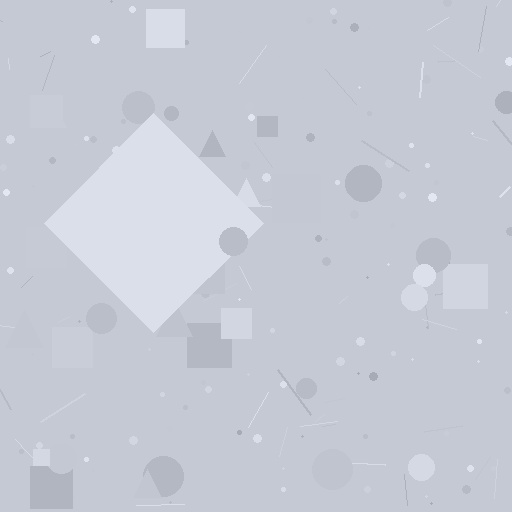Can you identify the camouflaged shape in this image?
The camouflaged shape is a diamond.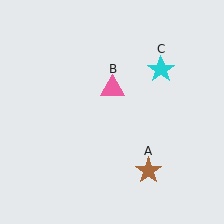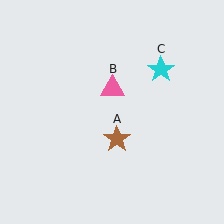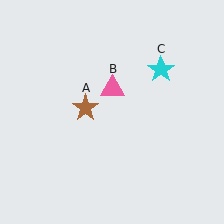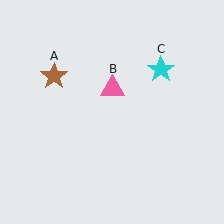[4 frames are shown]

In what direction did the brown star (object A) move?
The brown star (object A) moved up and to the left.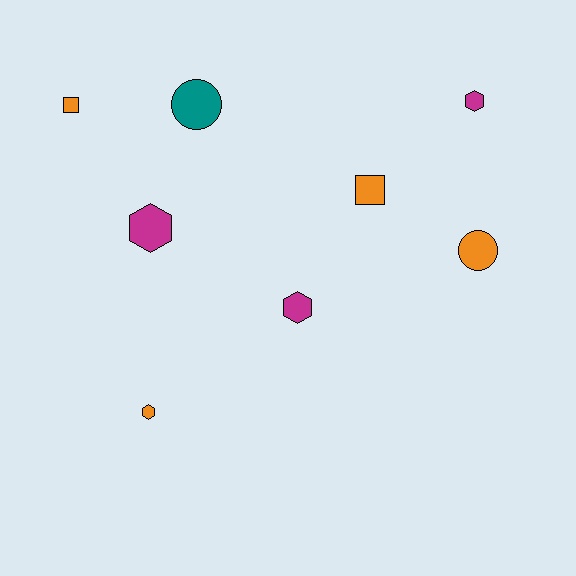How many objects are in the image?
There are 8 objects.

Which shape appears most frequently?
Hexagon, with 4 objects.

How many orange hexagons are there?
There is 1 orange hexagon.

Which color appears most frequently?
Orange, with 4 objects.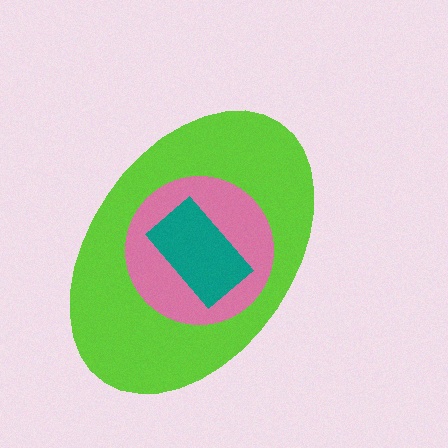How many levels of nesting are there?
3.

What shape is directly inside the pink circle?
The teal rectangle.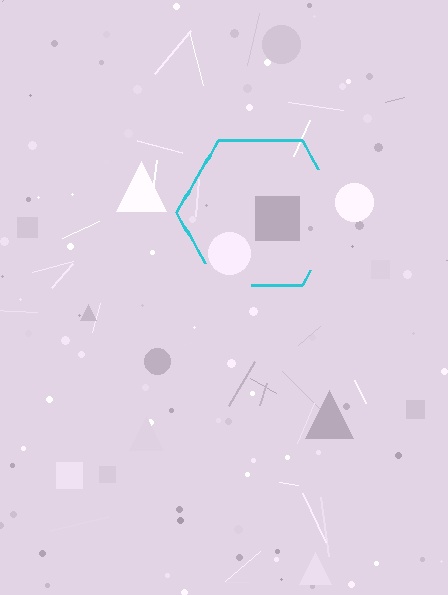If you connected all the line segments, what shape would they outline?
They would outline a hexagon.